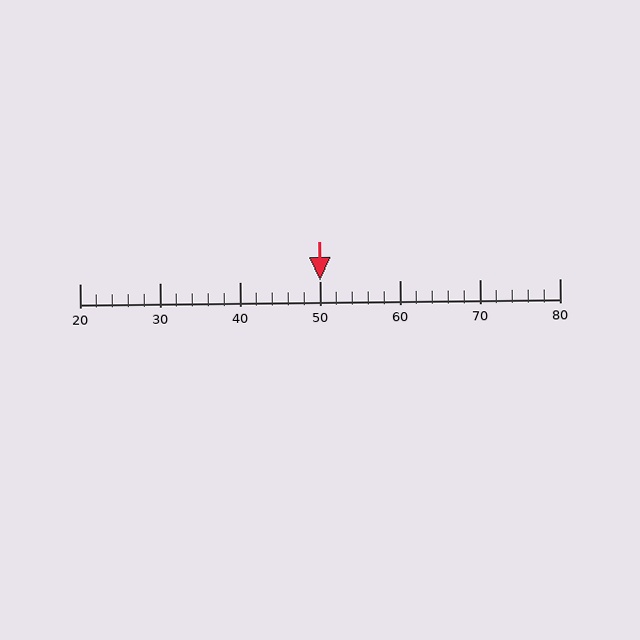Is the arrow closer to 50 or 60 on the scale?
The arrow is closer to 50.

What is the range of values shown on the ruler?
The ruler shows values from 20 to 80.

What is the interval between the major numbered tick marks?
The major tick marks are spaced 10 units apart.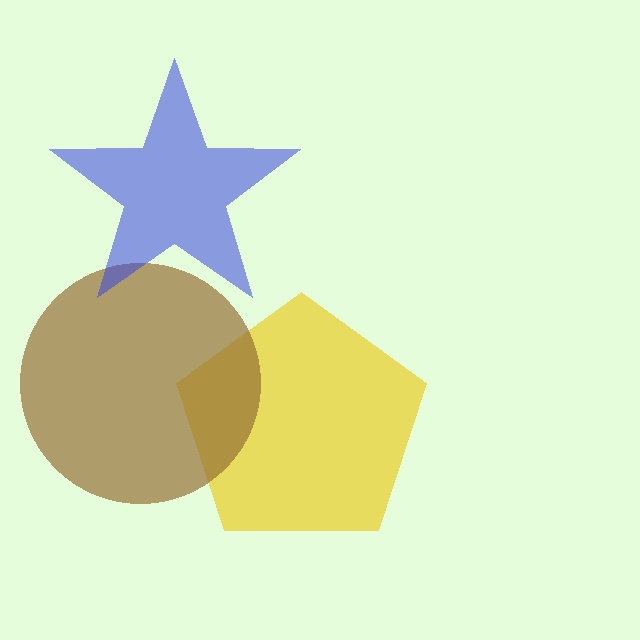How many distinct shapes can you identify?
There are 3 distinct shapes: a yellow pentagon, a brown circle, a blue star.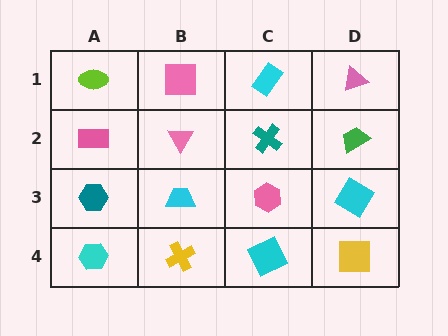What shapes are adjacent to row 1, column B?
A pink triangle (row 2, column B), a lime ellipse (row 1, column A), a cyan rectangle (row 1, column C).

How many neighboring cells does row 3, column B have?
4.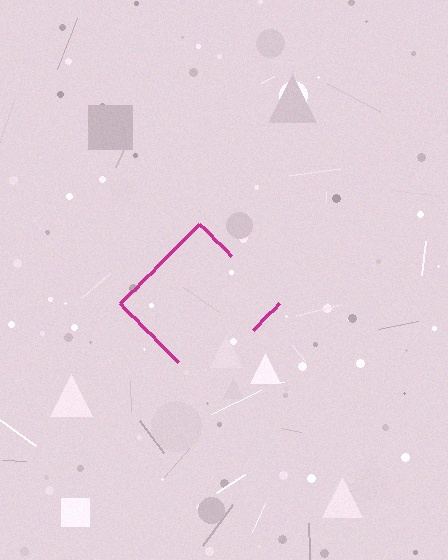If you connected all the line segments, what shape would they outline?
They would outline a diamond.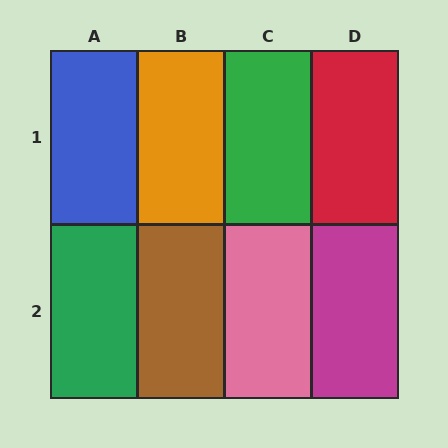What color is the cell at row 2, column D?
Magenta.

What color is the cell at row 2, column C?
Pink.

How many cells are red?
1 cell is red.